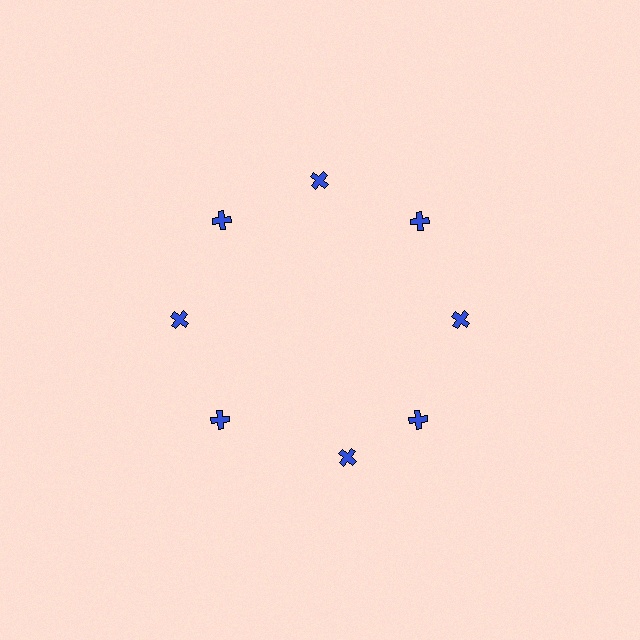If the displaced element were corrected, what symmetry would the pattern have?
It would have 8-fold rotational symmetry — the pattern would map onto itself every 45 degrees.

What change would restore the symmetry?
The symmetry would be restored by rotating it back into even spacing with its neighbors so that all 8 crosses sit at equal angles and equal distance from the center.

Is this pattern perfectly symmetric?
No. The 8 blue crosses are arranged in a ring, but one element near the 6 o'clock position is rotated out of alignment along the ring, breaking the 8-fold rotational symmetry.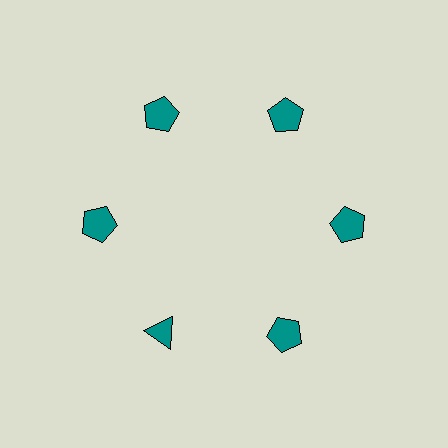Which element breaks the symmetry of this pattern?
The teal triangle at roughly the 7 o'clock position breaks the symmetry. All other shapes are teal pentagons.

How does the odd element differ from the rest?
It has a different shape: triangle instead of pentagon.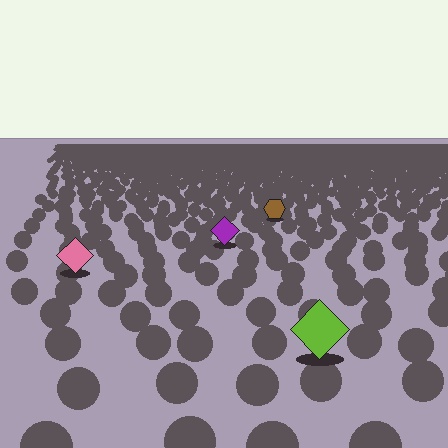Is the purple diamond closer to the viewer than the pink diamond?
No. The pink diamond is closer — you can tell from the texture gradient: the ground texture is coarser near it.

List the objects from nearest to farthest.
From nearest to farthest: the lime diamond, the pink diamond, the purple diamond, the brown hexagon.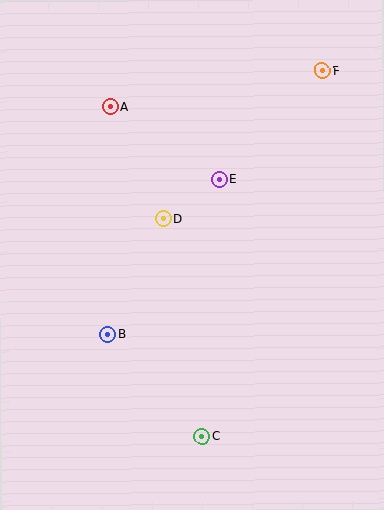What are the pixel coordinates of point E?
Point E is at (220, 179).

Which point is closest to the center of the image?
Point D at (163, 219) is closest to the center.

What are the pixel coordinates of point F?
Point F is at (322, 71).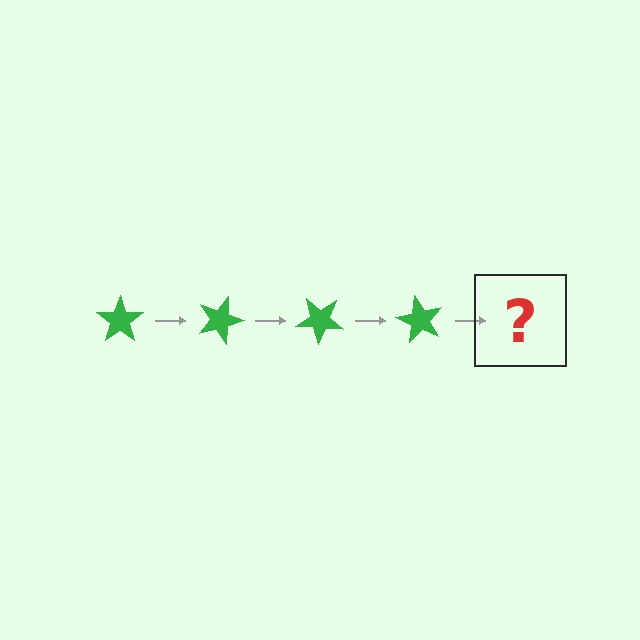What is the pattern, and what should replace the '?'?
The pattern is that the star rotates 20 degrees each step. The '?' should be a green star rotated 80 degrees.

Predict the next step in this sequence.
The next step is a green star rotated 80 degrees.